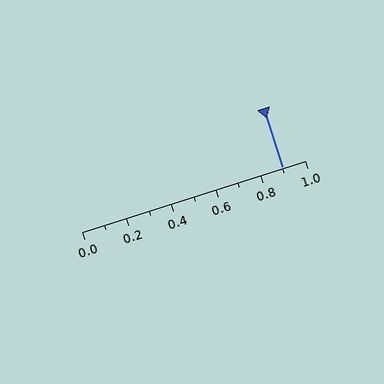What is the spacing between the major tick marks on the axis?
The major ticks are spaced 0.2 apart.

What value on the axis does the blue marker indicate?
The marker indicates approximately 0.9.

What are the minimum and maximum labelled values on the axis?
The axis runs from 0.0 to 1.0.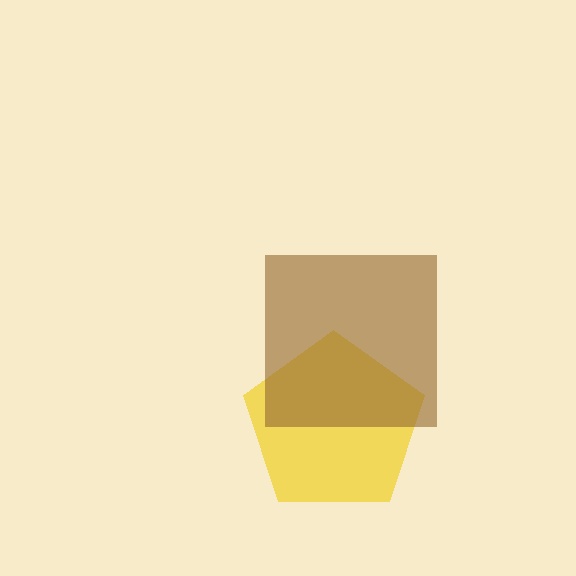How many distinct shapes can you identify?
There are 2 distinct shapes: a yellow pentagon, a brown square.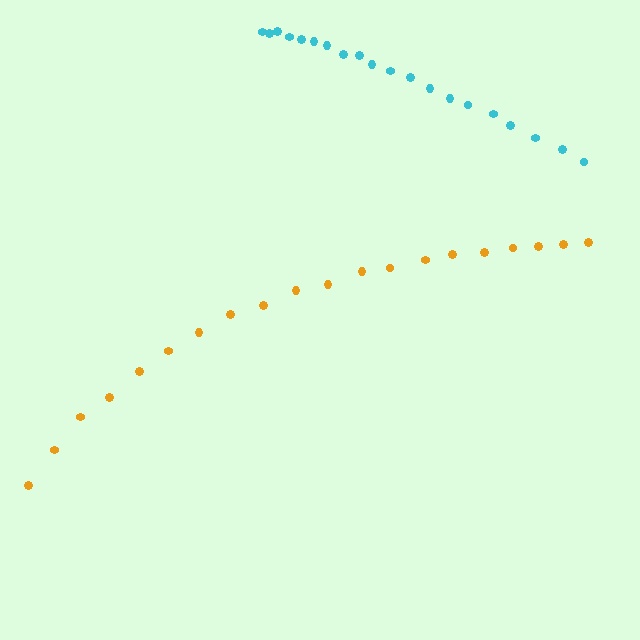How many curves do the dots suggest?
There are 2 distinct paths.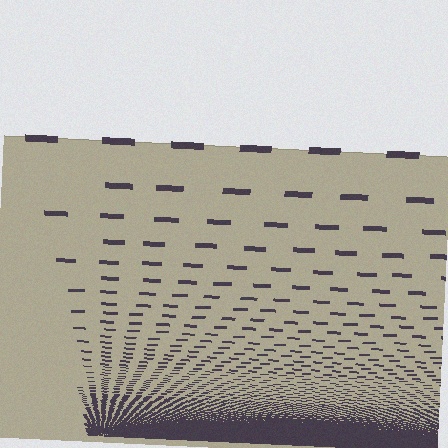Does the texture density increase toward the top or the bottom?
Density increases toward the bottom.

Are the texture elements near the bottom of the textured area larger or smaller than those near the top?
Smaller. The gradient is inverted — elements near the bottom are smaller and denser.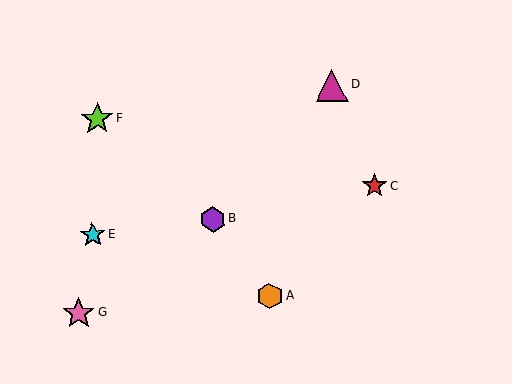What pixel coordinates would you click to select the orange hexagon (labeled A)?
Click at (270, 296) to select the orange hexagon A.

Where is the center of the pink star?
The center of the pink star is at (79, 313).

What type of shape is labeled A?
Shape A is an orange hexagon.